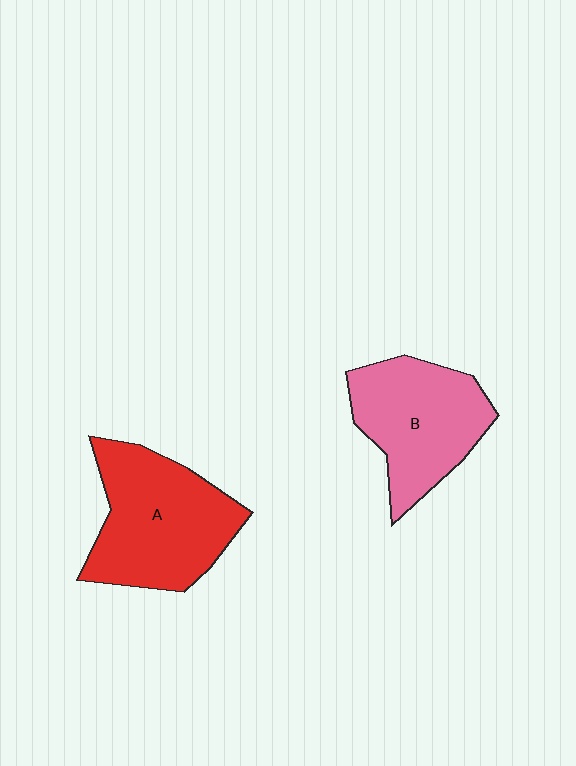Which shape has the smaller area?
Shape B (pink).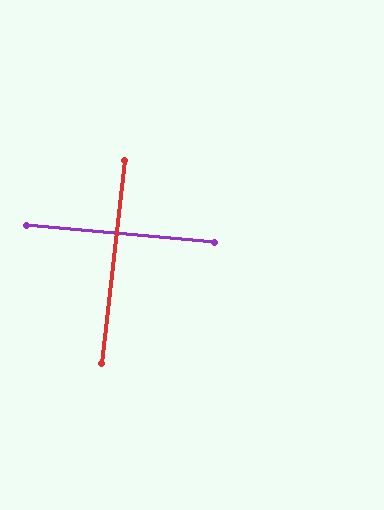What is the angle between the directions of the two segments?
Approximately 89 degrees.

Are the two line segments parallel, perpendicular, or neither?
Perpendicular — they meet at approximately 89°.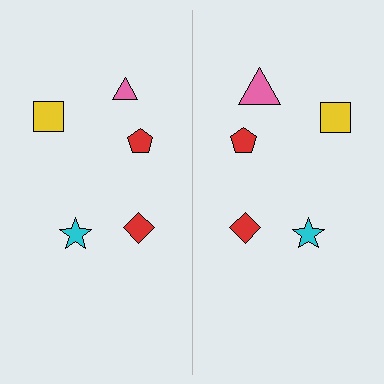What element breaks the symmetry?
The pink triangle on the right side has a different size than its mirror counterpart.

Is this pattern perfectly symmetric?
No, the pattern is not perfectly symmetric. The pink triangle on the right side has a different size than its mirror counterpart.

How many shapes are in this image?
There are 10 shapes in this image.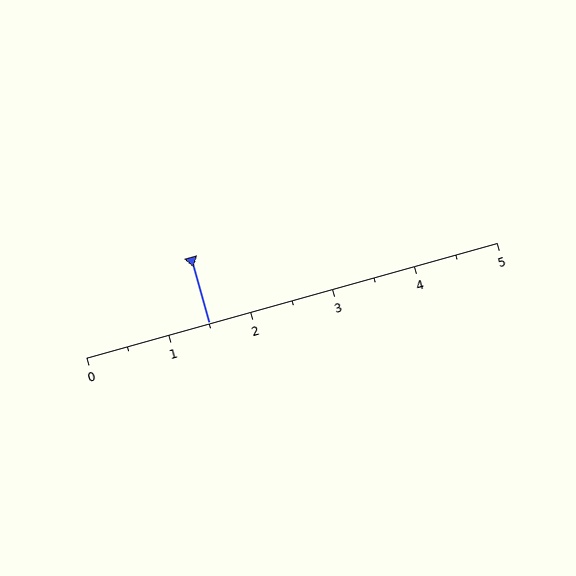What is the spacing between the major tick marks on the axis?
The major ticks are spaced 1 apart.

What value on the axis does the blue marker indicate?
The marker indicates approximately 1.5.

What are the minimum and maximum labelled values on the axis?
The axis runs from 0 to 5.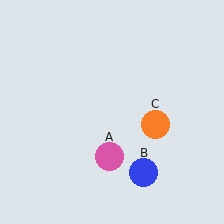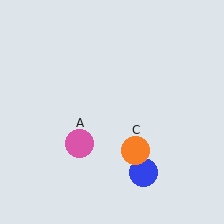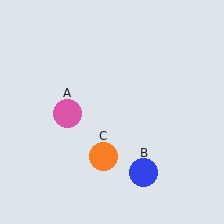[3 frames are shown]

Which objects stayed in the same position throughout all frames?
Blue circle (object B) remained stationary.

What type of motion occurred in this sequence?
The pink circle (object A), orange circle (object C) rotated clockwise around the center of the scene.